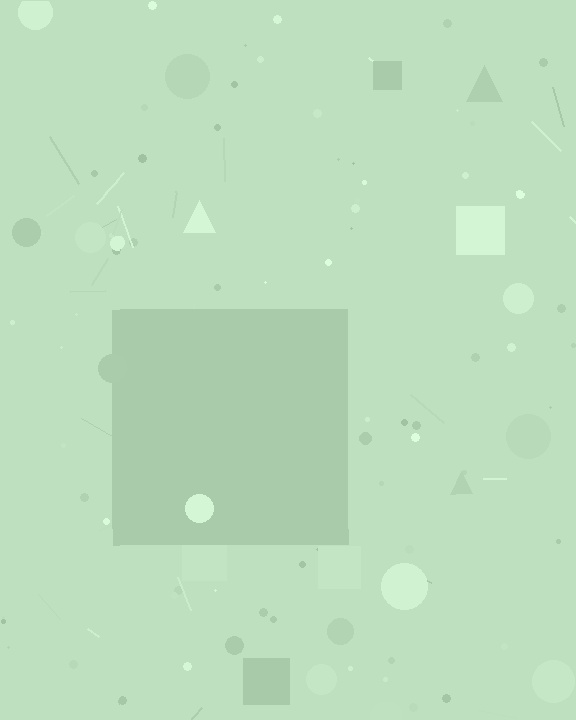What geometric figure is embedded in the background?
A square is embedded in the background.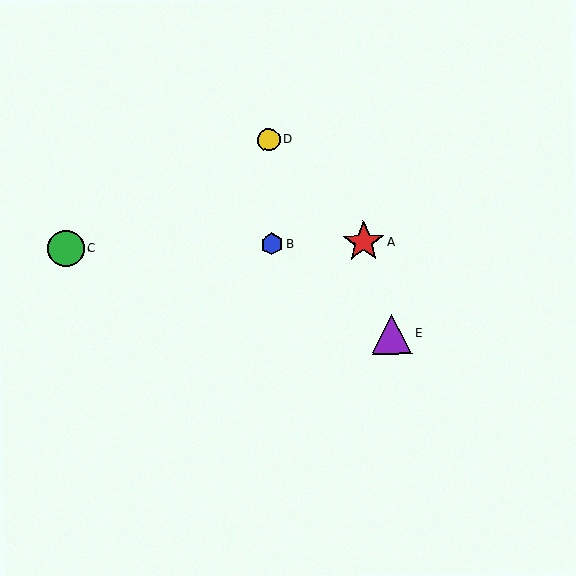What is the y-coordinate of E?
Object E is at y≈334.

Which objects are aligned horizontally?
Objects A, B, C are aligned horizontally.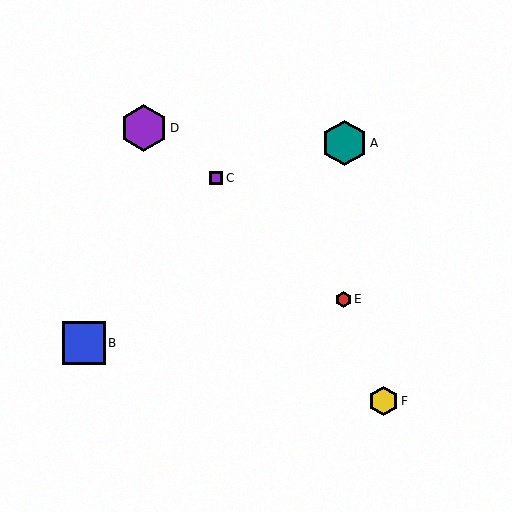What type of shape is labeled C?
Shape C is a purple square.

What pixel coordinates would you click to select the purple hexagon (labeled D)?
Click at (144, 128) to select the purple hexagon D.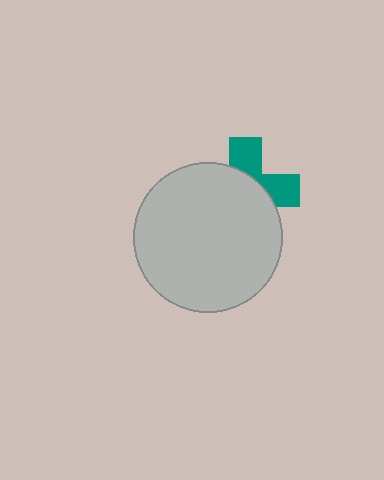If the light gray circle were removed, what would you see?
You would see the complete teal cross.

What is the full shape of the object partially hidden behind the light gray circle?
The partially hidden object is a teal cross.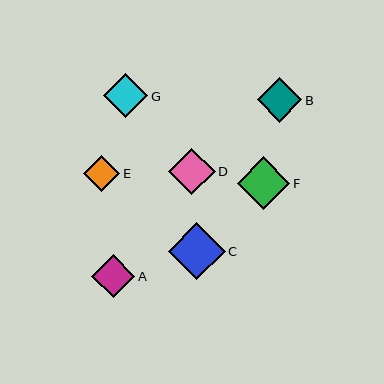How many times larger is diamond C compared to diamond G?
Diamond C is approximately 1.3 times the size of diamond G.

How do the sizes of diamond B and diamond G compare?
Diamond B and diamond G are approximately the same size.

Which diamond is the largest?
Diamond C is the largest with a size of approximately 57 pixels.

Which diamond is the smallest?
Diamond E is the smallest with a size of approximately 36 pixels.